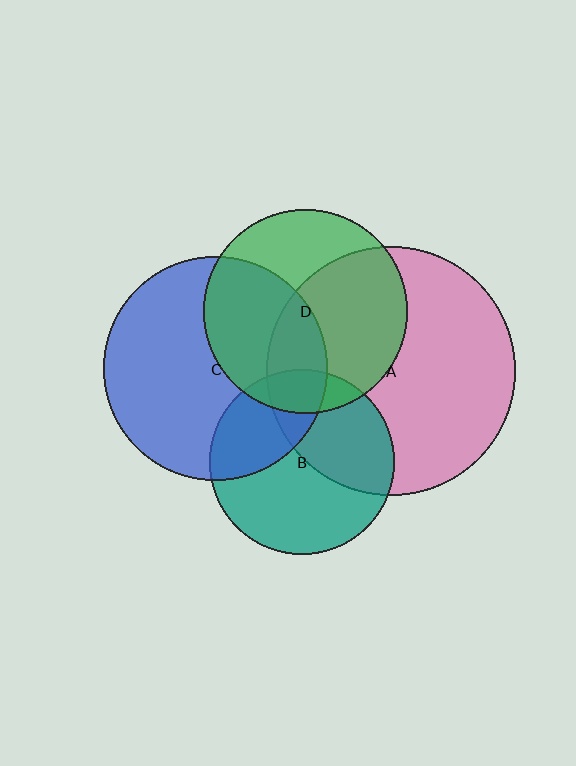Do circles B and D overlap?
Yes.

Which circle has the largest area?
Circle A (pink).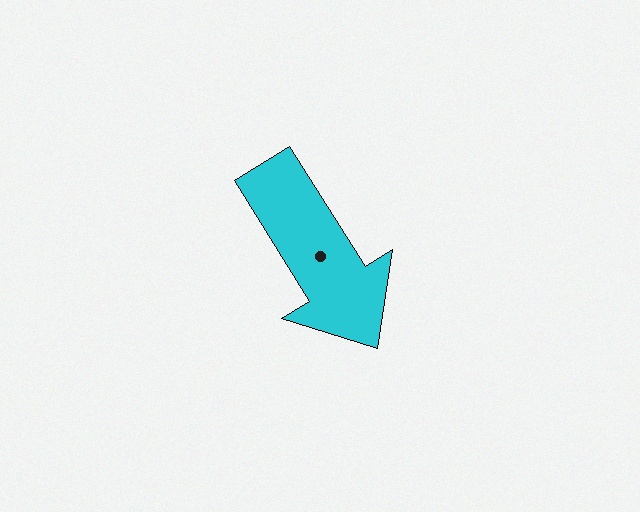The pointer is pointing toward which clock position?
Roughly 5 o'clock.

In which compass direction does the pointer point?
Southeast.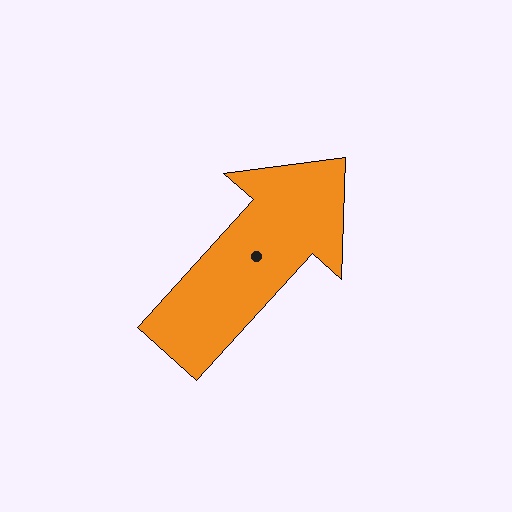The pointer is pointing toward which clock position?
Roughly 1 o'clock.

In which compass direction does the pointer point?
Northeast.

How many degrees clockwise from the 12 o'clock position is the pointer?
Approximately 42 degrees.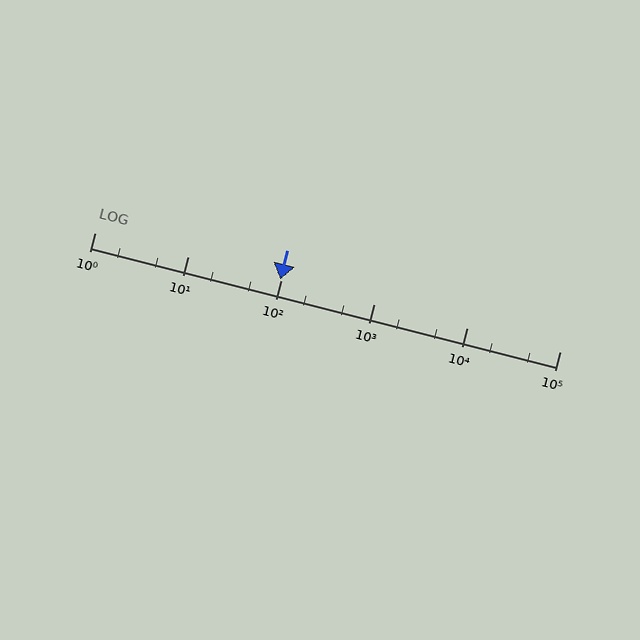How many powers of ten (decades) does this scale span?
The scale spans 5 decades, from 1 to 100000.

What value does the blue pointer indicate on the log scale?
The pointer indicates approximately 98.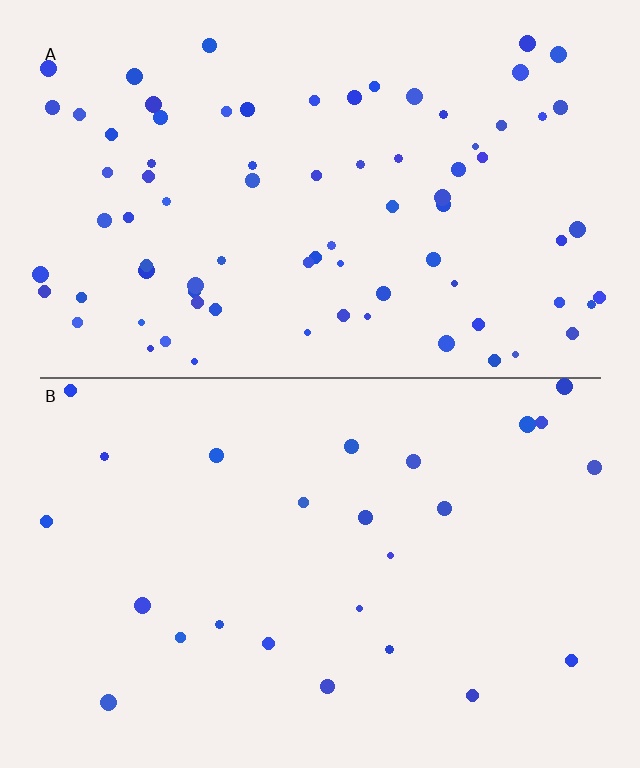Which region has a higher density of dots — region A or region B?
A (the top).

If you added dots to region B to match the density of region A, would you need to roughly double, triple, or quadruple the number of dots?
Approximately triple.